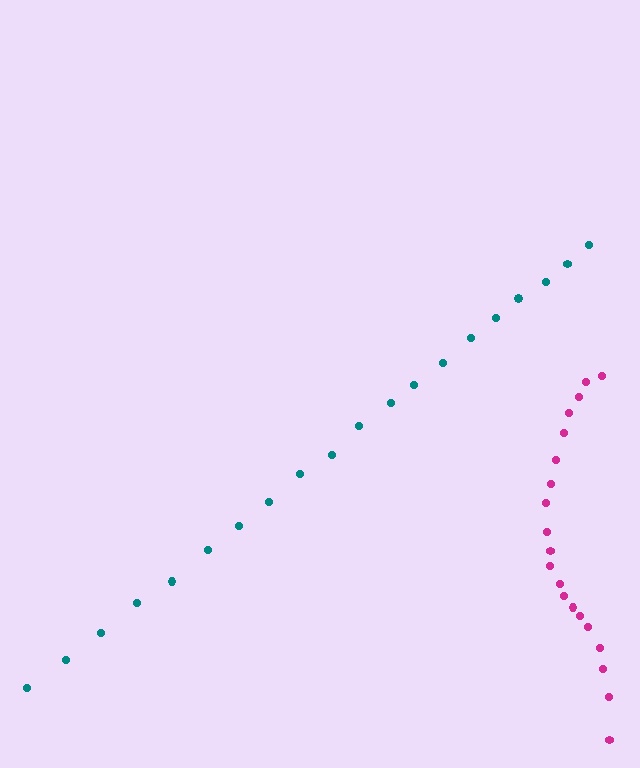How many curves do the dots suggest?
There are 2 distinct paths.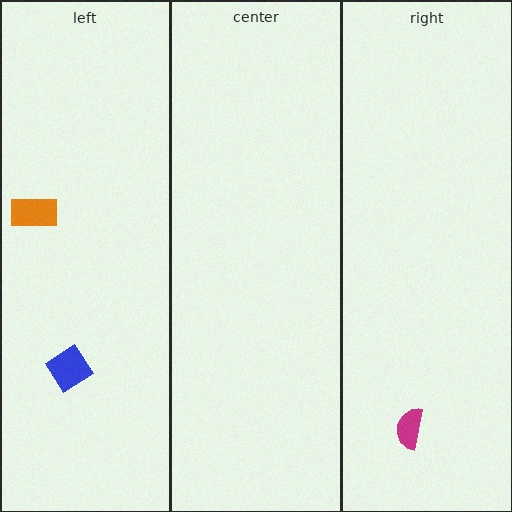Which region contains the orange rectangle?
The left region.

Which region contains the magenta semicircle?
The right region.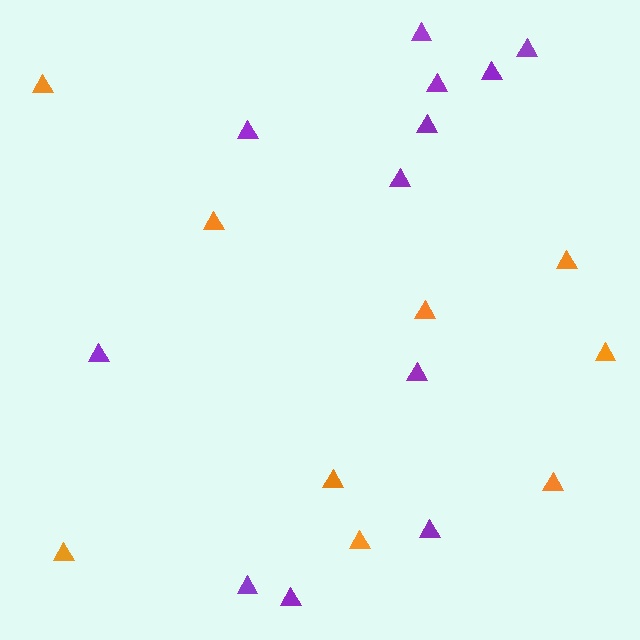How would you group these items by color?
There are 2 groups: one group of purple triangles (12) and one group of orange triangles (9).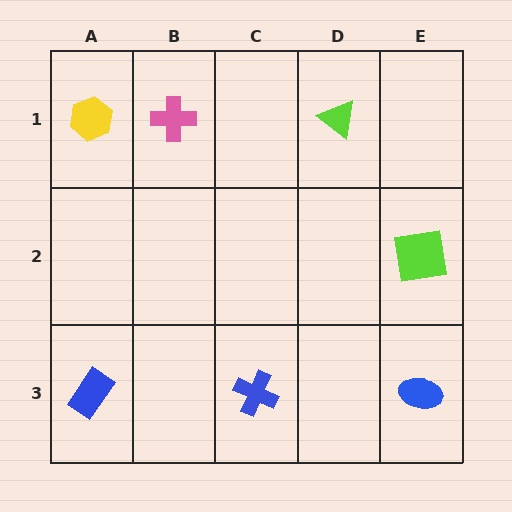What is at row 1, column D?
A lime triangle.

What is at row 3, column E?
A blue ellipse.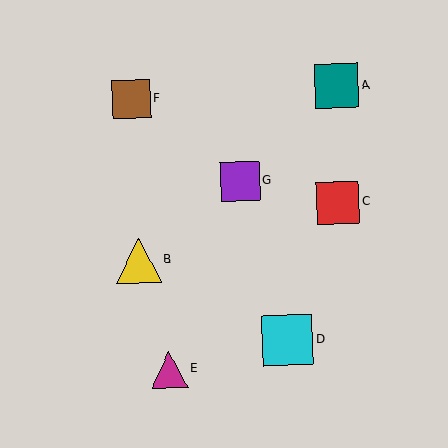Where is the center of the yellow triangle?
The center of the yellow triangle is at (139, 261).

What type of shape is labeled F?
Shape F is a brown square.